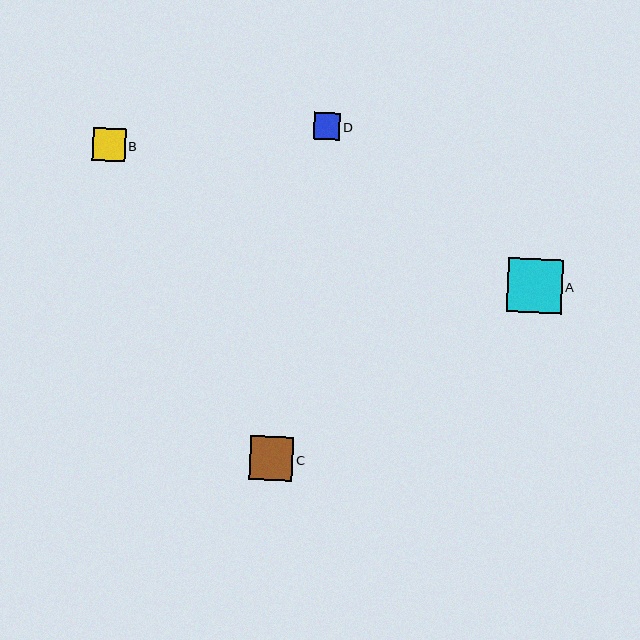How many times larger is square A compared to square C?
Square A is approximately 1.2 times the size of square C.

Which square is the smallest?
Square D is the smallest with a size of approximately 27 pixels.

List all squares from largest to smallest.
From largest to smallest: A, C, B, D.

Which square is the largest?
Square A is the largest with a size of approximately 54 pixels.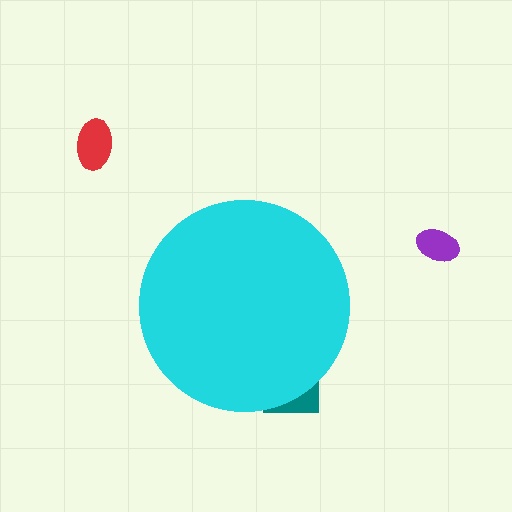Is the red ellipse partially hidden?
No, the red ellipse is fully visible.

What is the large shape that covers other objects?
A cyan circle.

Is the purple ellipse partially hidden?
No, the purple ellipse is fully visible.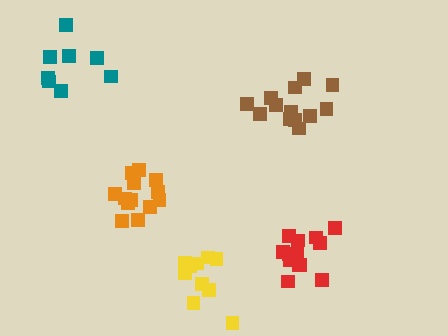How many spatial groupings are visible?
There are 5 spatial groupings.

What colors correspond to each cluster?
The clusters are colored: orange, brown, red, yellow, teal.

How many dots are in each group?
Group 1: 13 dots, Group 2: 13 dots, Group 3: 13 dots, Group 4: 10 dots, Group 5: 8 dots (57 total).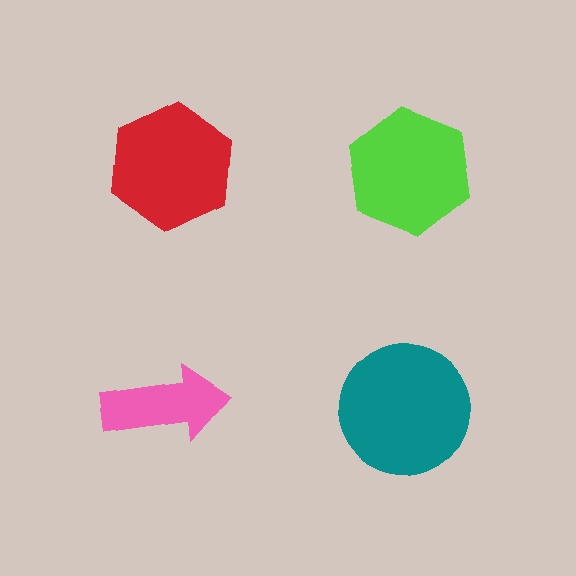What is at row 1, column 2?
A lime hexagon.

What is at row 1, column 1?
A red hexagon.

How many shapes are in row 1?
2 shapes.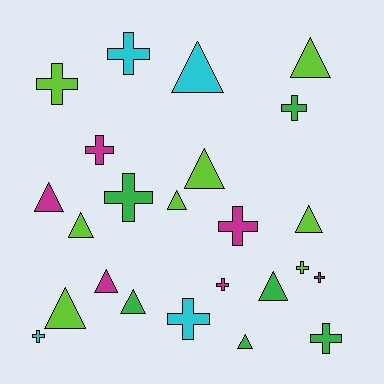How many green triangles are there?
There are 3 green triangles.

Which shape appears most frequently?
Cross, with 12 objects.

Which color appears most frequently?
Lime, with 8 objects.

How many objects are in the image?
There are 24 objects.